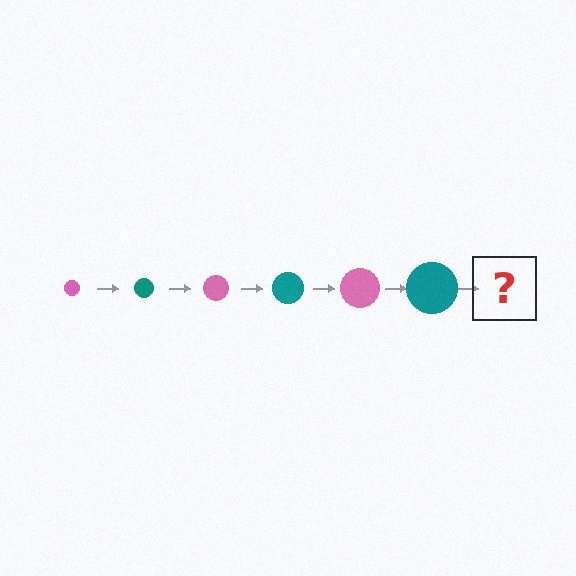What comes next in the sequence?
The next element should be a pink circle, larger than the previous one.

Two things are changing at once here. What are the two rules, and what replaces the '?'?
The two rules are that the circle grows larger each step and the color cycles through pink and teal. The '?' should be a pink circle, larger than the previous one.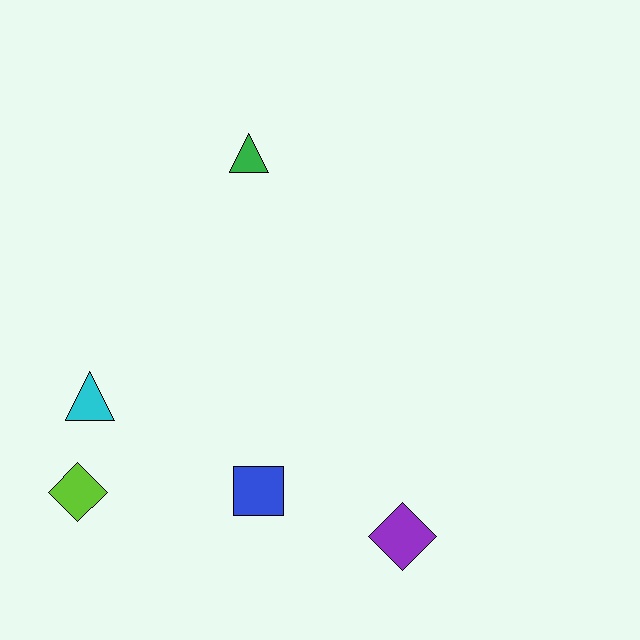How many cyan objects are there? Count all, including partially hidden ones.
There is 1 cyan object.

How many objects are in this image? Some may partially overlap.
There are 5 objects.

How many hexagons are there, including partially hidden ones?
There are no hexagons.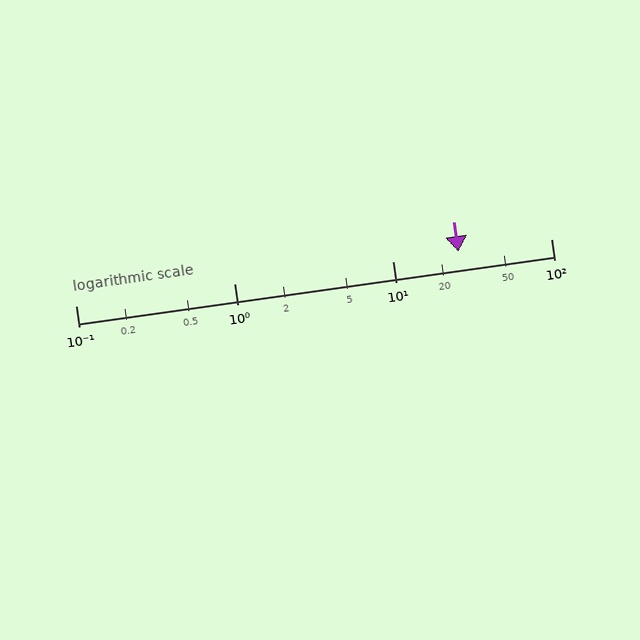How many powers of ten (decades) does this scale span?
The scale spans 3 decades, from 0.1 to 100.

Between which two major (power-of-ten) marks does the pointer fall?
The pointer is between 10 and 100.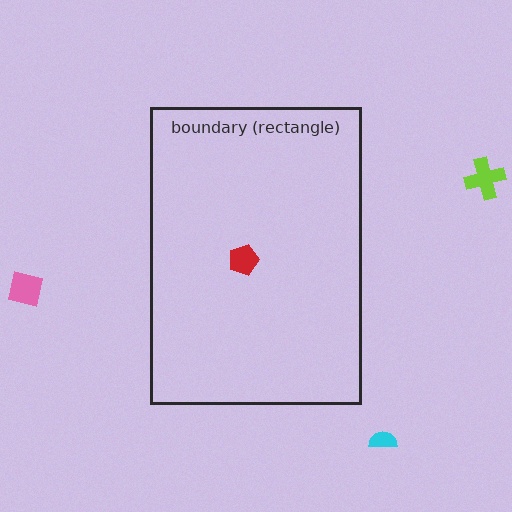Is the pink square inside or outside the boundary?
Outside.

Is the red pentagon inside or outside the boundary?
Inside.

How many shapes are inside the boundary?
1 inside, 3 outside.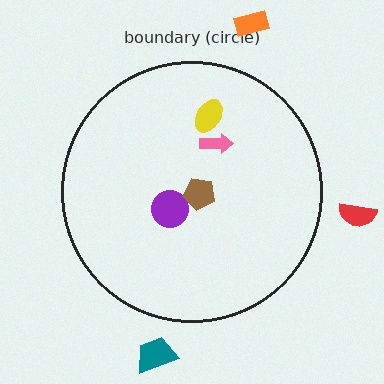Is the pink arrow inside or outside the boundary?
Inside.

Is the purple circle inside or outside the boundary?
Inside.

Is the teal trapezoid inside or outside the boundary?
Outside.